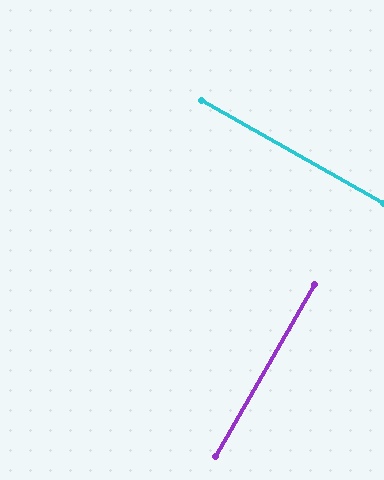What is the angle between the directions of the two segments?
Approximately 90 degrees.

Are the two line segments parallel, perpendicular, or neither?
Perpendicular — they meet at approximately 90°.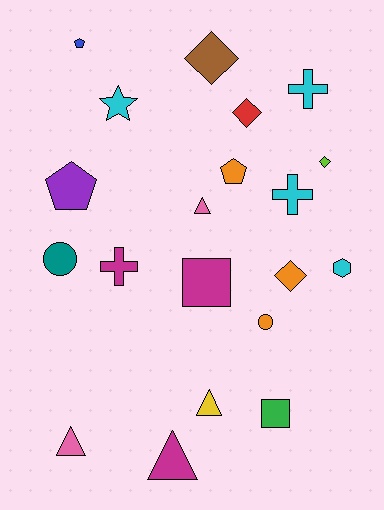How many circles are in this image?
There are 2 circles.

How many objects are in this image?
There are 20 objects.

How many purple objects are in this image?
There is 1 purple object.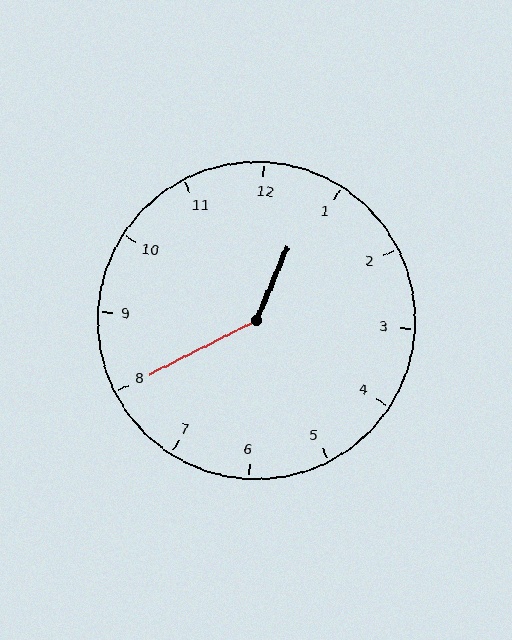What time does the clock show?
12:40.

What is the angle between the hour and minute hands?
Approximately 140 degrees.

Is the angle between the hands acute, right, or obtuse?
It is obtuse.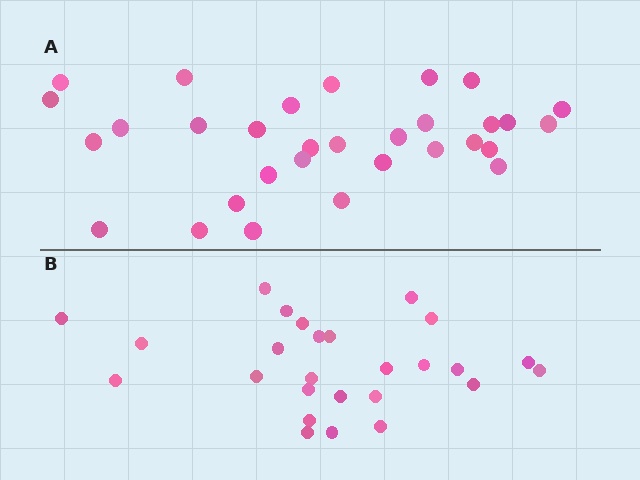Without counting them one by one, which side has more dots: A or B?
Region A (the top region) has more dots.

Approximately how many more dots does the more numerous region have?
Region A has about 5 more dots than region B.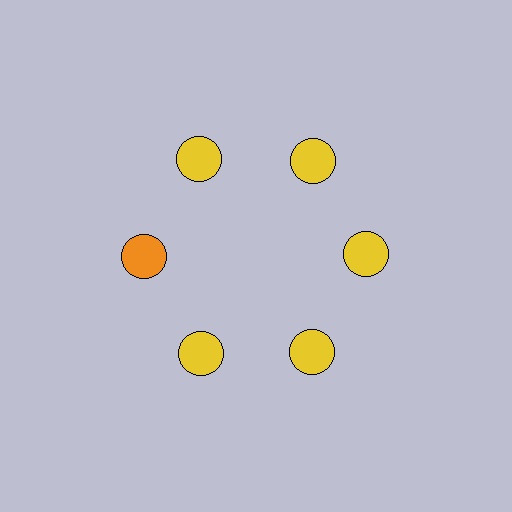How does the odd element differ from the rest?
It has a different color: orange instead of yellow.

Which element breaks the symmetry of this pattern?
The orange circle at roughly the 9 o'clock position breaks the symmetry. All other shapes are yellow circles.